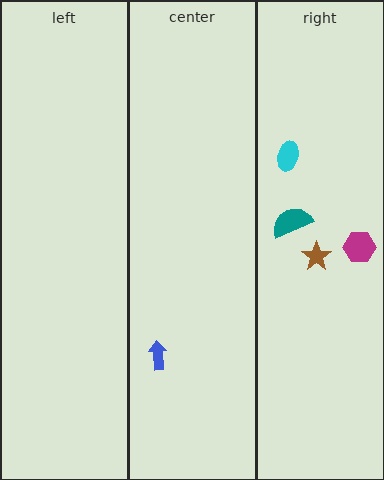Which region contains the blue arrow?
The center region.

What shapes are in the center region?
The blue arrow.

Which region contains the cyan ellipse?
The right region.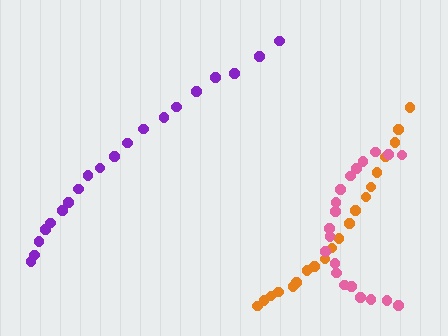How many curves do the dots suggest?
There are 3 distinct paths.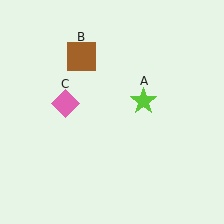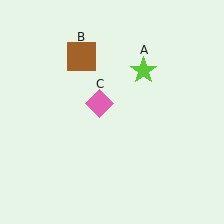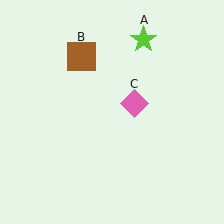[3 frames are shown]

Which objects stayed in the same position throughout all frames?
Brown square (object B) remained stationary.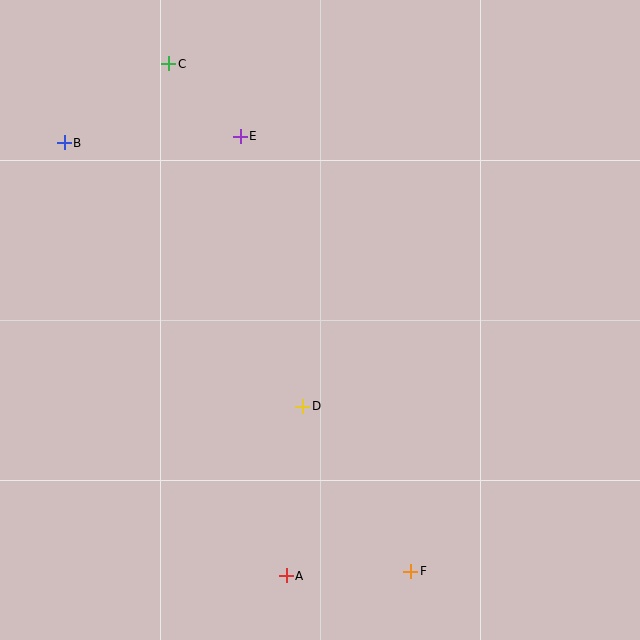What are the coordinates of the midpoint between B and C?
The midpoint between B and C is at (117, 103).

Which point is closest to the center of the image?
Point D at (303, 406) is closest to the center.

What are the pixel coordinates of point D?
Point D is at (303, 406).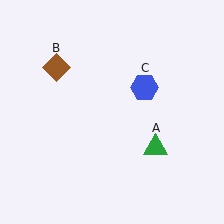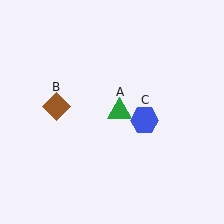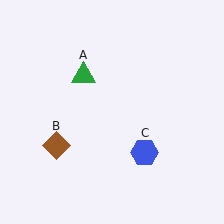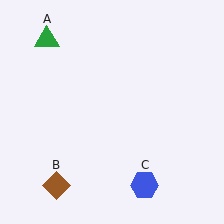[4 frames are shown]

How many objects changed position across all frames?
3 objects changed position: green triangle (object A), brown diamond (object B), blue hexagon (object C).